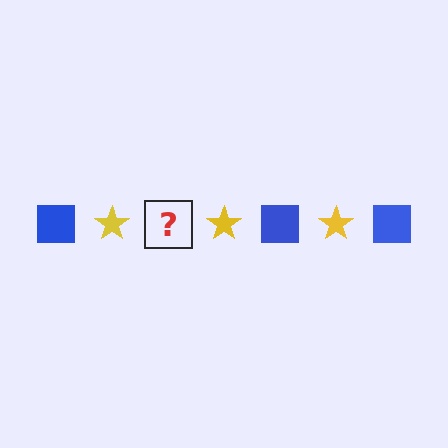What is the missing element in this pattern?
The missing element is a blue square.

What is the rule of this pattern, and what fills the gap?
The rule is that the pattern alternates between blue square and yellow star. The gap should be filled with a blue square.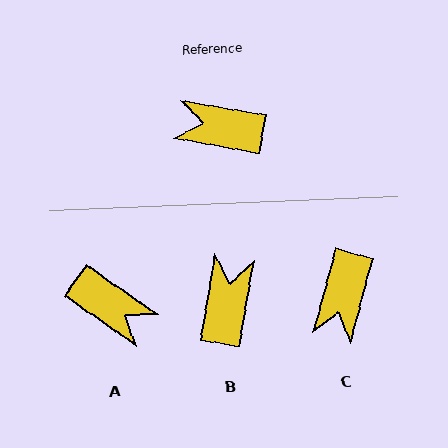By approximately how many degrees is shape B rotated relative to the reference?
Approximately 90 degrees clockwise.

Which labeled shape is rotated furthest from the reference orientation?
A, about 155 degrees away.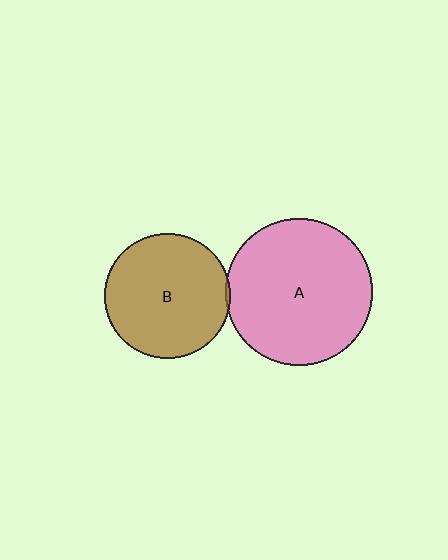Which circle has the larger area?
Circle A (pink).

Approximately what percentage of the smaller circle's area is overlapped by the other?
Approximately 5%.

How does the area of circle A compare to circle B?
Approximately 1.4 times.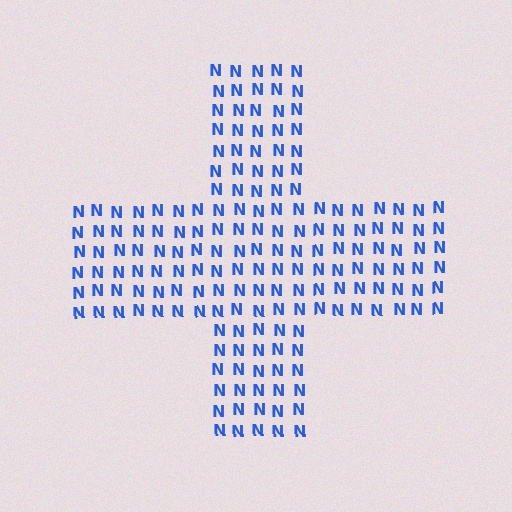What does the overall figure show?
The overall figure shows a cross.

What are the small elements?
The small elements are letter N's.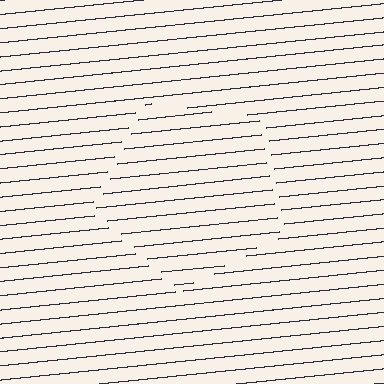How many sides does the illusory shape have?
5 sides — the line-ends trace a pentagon.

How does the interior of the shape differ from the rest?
The interior of the shape contains the same grating, shifted by half a period — the contour is defined by the phase discontinuity where line-ends from the inner and outer gratings abut.